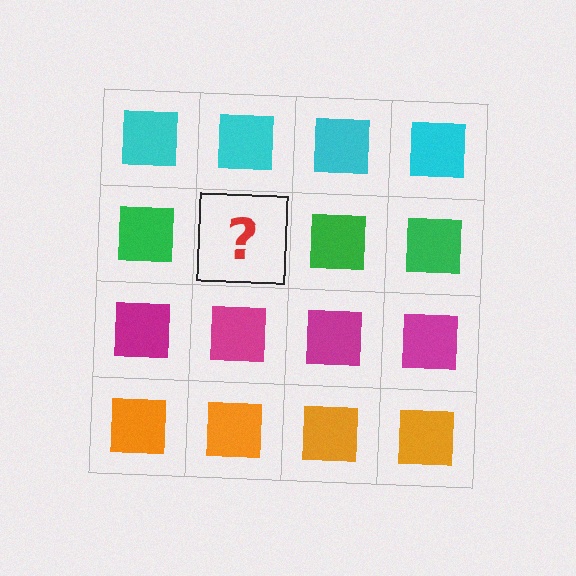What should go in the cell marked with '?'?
The missing cell should contain a green square.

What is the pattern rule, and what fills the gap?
The rule is that each row has a consistent color. The gap should be filled with a green square.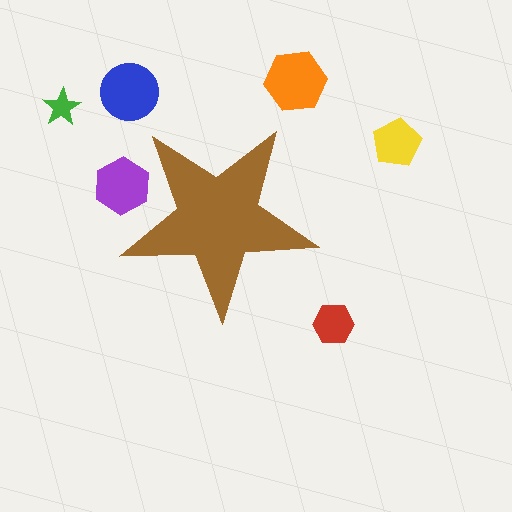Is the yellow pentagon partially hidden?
No, the yellow pentagon is fully visible.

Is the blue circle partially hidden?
No, the blue circle is fully visible.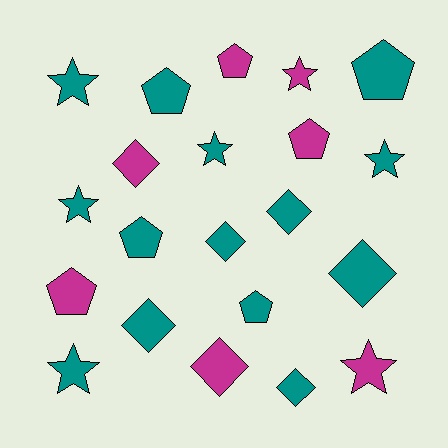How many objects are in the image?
There are 21 objects.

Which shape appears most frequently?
Pentagon, with 7 objects.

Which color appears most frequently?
Teal, with 14 objects.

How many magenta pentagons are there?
There are 3 magenta pentagons.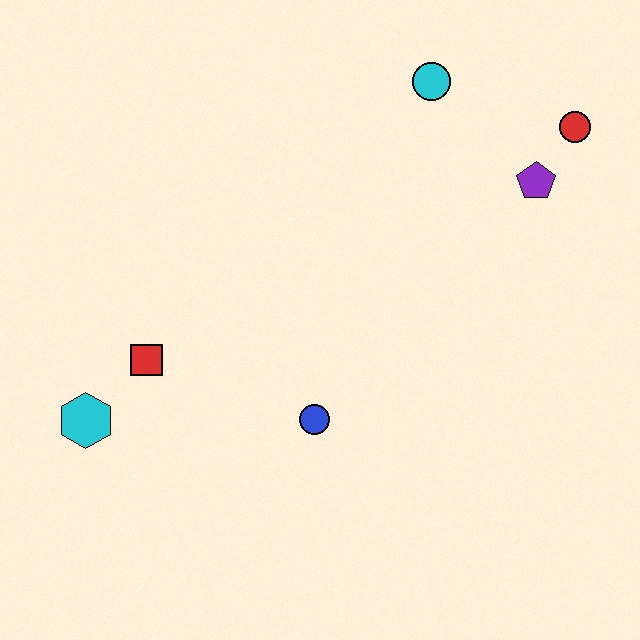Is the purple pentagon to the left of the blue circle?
No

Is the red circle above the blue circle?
Yes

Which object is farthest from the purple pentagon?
The cyan hexagon is farthest from the purple pentagon.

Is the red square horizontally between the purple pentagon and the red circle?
No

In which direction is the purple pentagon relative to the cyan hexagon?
The purple pentagon is to the right of the cyan hexagon.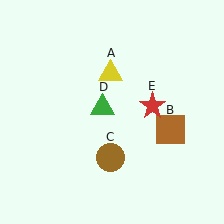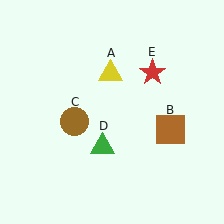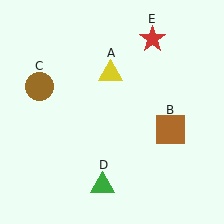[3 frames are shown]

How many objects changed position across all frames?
3 objects changed position: brown circle (object C), green triangle (object D), red star (object E).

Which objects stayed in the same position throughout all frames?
Yellow triangle (object A) and brown square (object B) remained stationary.